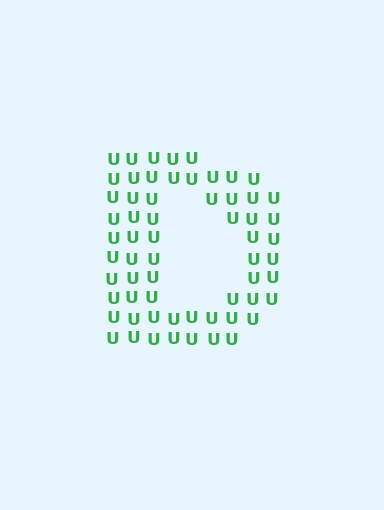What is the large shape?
The large shape is the letter D.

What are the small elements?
The small elements are letter U's.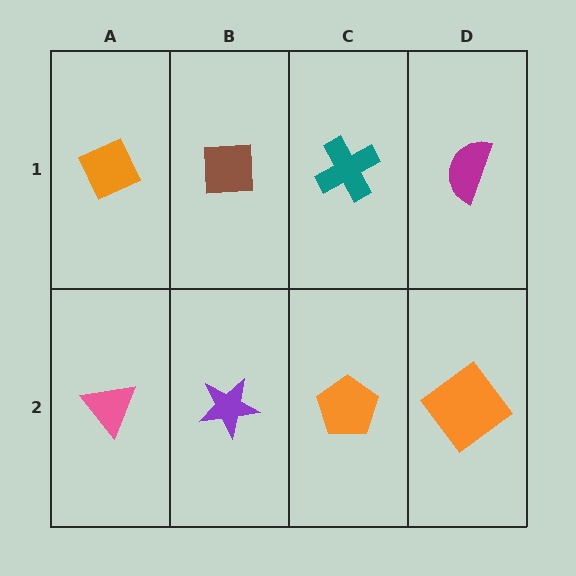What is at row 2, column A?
A pink triangle.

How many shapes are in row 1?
4 shapes.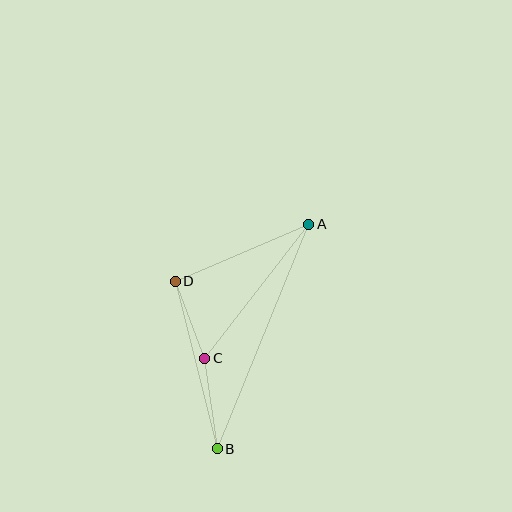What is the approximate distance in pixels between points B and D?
The distance between B and D is approximately 173 pixels.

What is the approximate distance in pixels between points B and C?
The distance between B and C is approximately 92 pixels.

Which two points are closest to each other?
Points C and D are closest to each other.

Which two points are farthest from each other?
Points A and B are farthest from each other.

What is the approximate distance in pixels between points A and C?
The distance between A and C is approximately 169 pixels.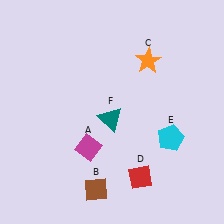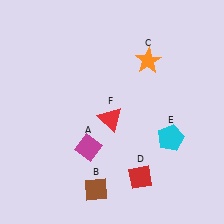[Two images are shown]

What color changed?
The triangle (F) changed from teal in Image 1 to red in Image 2.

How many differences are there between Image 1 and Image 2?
There is 1 difference between the two images.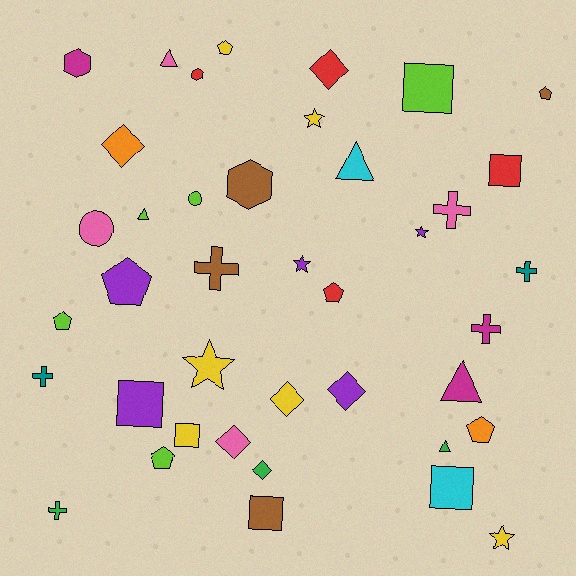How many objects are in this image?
There are 40 objects.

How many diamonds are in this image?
There are 6 diamonds.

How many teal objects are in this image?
There are 2 teal objects.